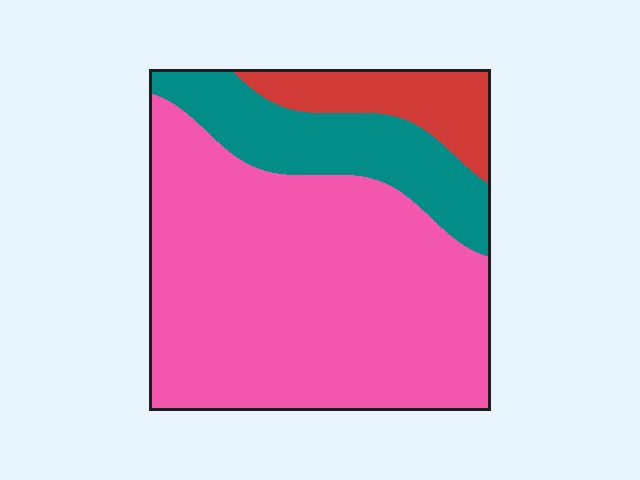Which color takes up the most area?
Pink, at roughly 70%.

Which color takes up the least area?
Red, at roughly 10%.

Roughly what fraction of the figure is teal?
Teal covers 20% of the figure.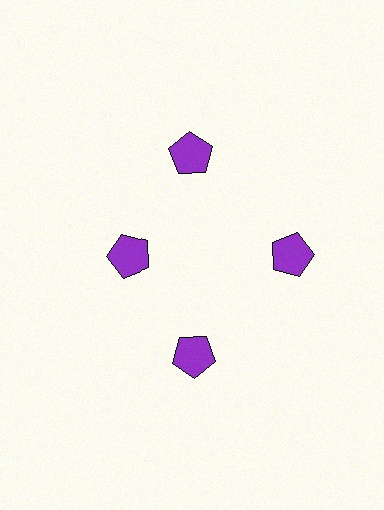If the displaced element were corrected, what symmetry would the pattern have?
It would have 4-fold rotational symmetry — the pattern would map onto itself every 90 degrees.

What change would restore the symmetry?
The symmetry would be restored by moving it outward, back onto the ring so that all 4 pentagons sit at equal angles and equal distance from the center.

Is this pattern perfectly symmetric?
No. The 4 purple pentagons are arranged in a ring, but one element near the 9 o'clock position is pulled inward toward the center, breaking the 4-fold rotational symmetry.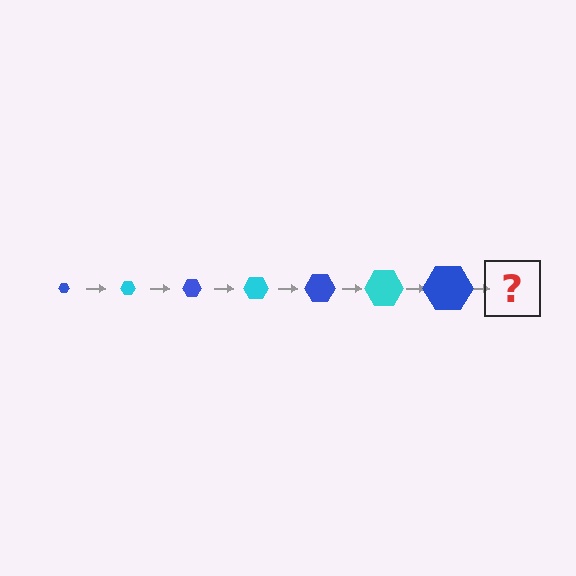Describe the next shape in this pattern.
It should be a cyan hexagon, larger than the previous one.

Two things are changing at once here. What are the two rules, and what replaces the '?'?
The two rules are that the hexagon grows larger each step and the color cycles through blue and cyan. The '?' should be a cyan hexagon, larger than the previous one.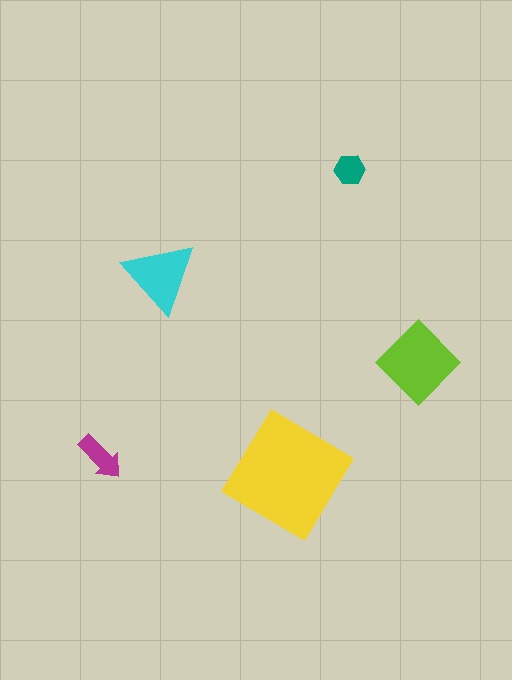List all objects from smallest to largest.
The teal hexagon, the magenta arrow, the cyan triangle, the lime diamond, the yellow diamond.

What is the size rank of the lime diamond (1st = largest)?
2nd.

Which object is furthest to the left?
The magenta arrow is leftmost.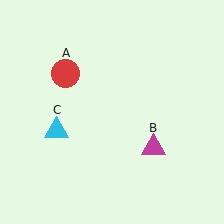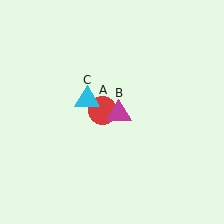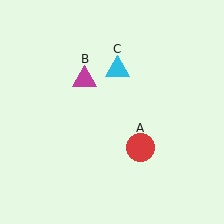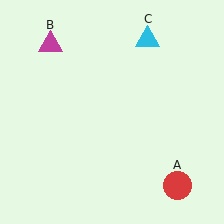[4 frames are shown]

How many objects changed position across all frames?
3 objects changed position: red circle (object A), magenta triangle (object B), cyan triangle (object C).